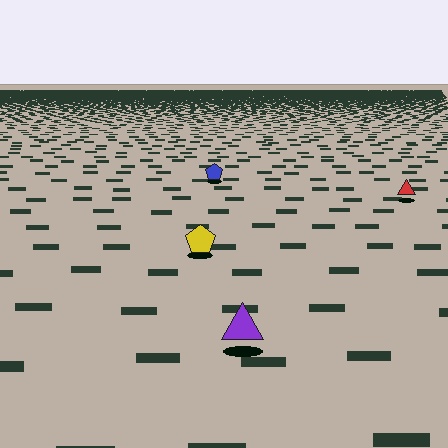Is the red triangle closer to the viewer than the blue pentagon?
Yes. The red triangle is closer — you can tell from the texture gradient: the ground texture is coarser near it.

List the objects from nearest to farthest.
From nearest to farthest: the purple triangle, the yellow pentagon, the red triangle, the blue pentagon.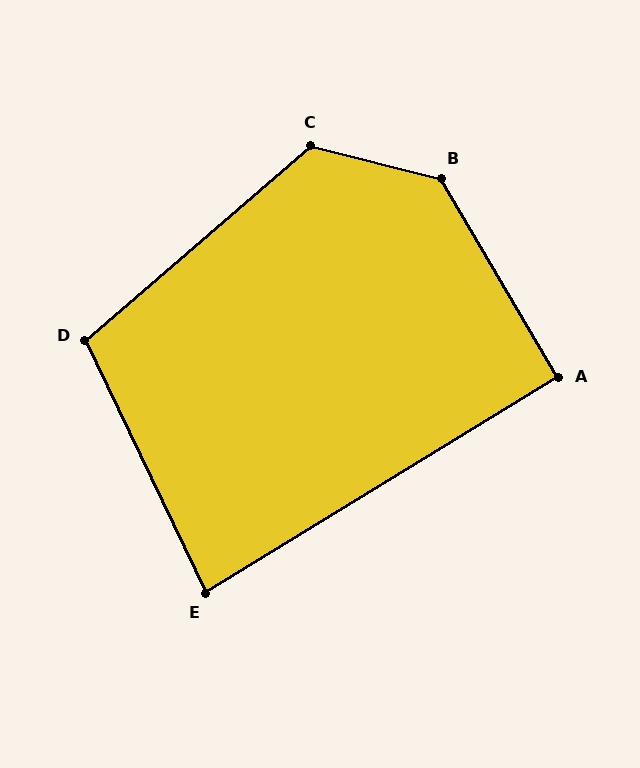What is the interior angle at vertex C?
Approximately 125 degrees (obtuse).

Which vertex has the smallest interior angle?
E, at approximately 84 degrees.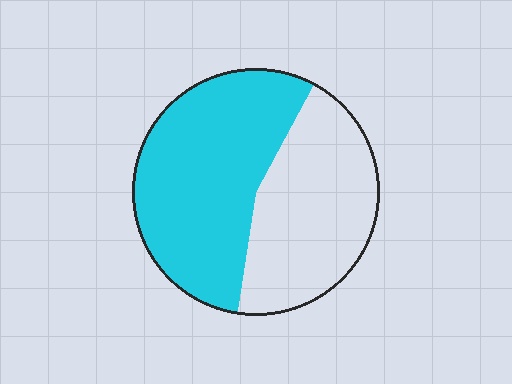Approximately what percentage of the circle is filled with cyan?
Approximately 55%.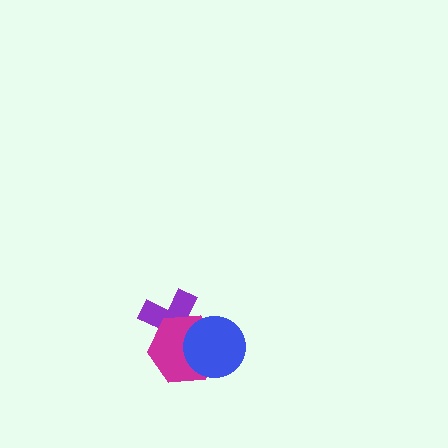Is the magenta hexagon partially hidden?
Yes, it is partially covered by another shape.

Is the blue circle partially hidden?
No, no other shape covers it.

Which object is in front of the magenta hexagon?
The blue circle is in front of the magenta hexagon.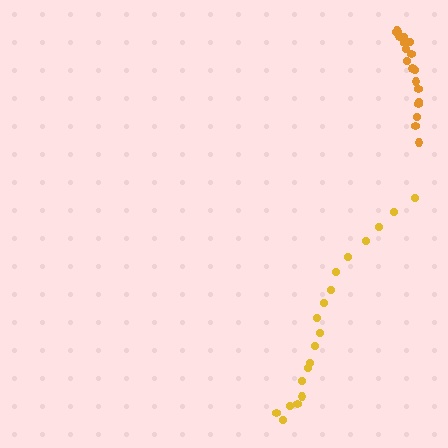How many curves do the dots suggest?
There are 2 distinct paths.